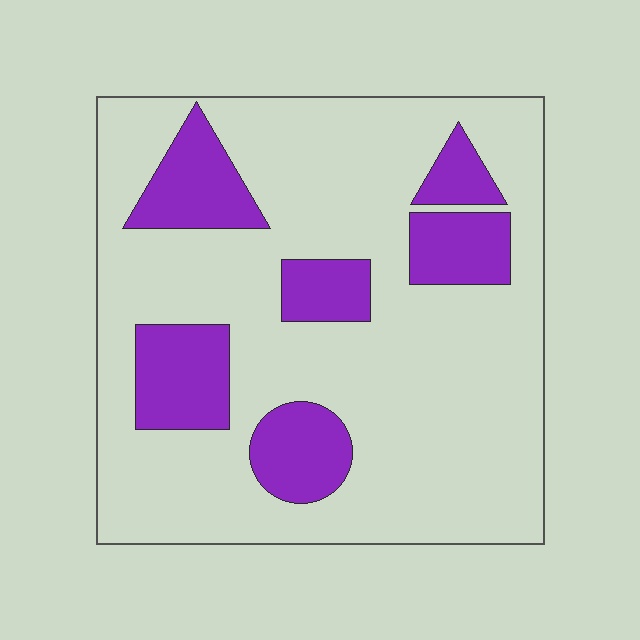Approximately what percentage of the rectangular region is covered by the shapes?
Approximately 20%.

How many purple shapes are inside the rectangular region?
6.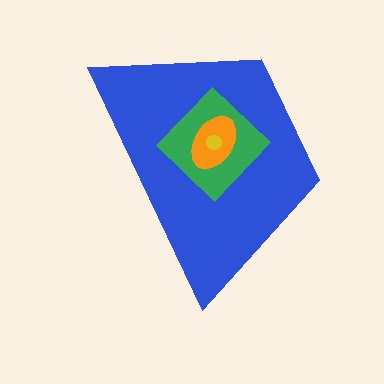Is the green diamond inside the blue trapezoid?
Yes.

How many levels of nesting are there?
4.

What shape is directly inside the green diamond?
The orange ellipse.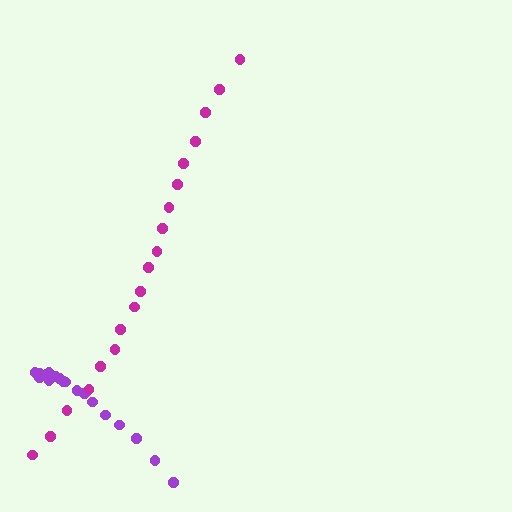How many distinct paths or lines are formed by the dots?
There are 2 distinct paths.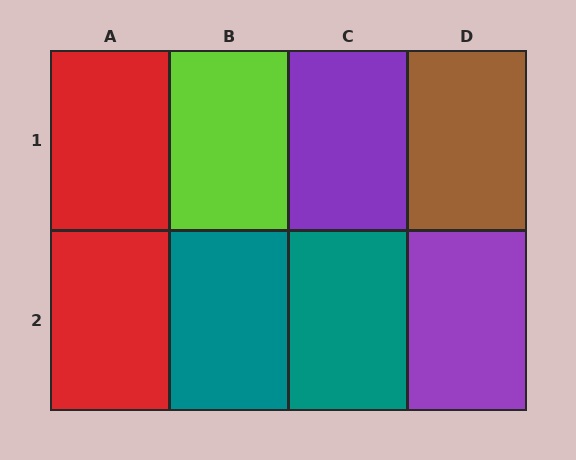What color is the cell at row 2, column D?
Purple.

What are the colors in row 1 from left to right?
Red, lime, purple, brown.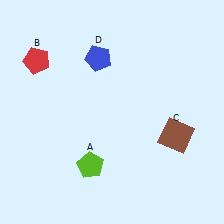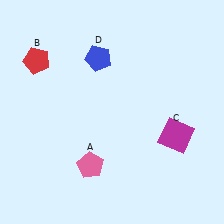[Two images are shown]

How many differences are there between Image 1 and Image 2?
There are 2 differences between the two images.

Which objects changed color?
A changed from lime to pink. C changed from brown to magenta.